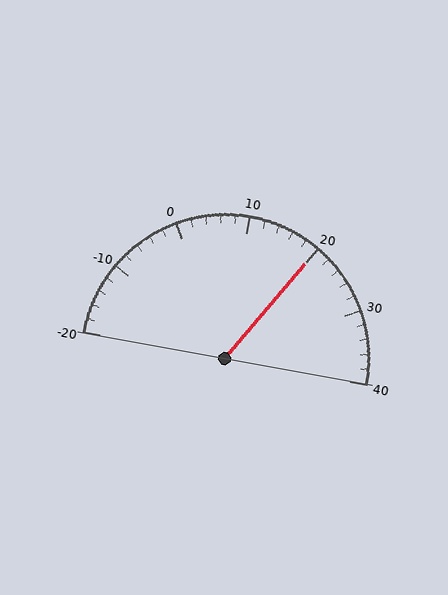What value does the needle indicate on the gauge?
The needle indicates approximately 20.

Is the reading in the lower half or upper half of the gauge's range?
The reading is in the upper half of the range (-20 to 40).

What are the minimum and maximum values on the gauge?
The gauge ranges from -20 to 40.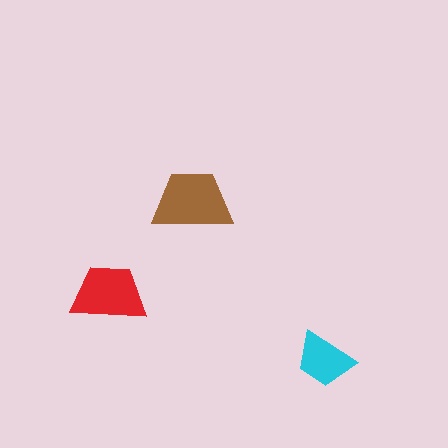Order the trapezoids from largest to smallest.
the brown one, the red one, the cyan one.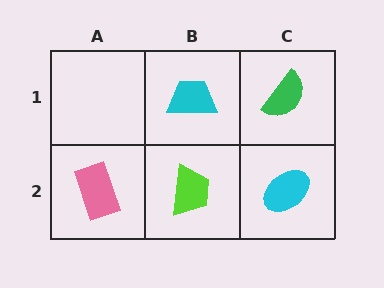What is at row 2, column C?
A cyan ellipse.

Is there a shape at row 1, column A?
No, that cell is empty.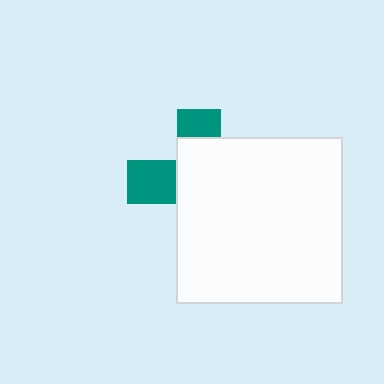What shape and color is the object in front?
The object in front is a white square.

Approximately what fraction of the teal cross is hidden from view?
Roughly 69% of the teal cross is hidden behind the white square.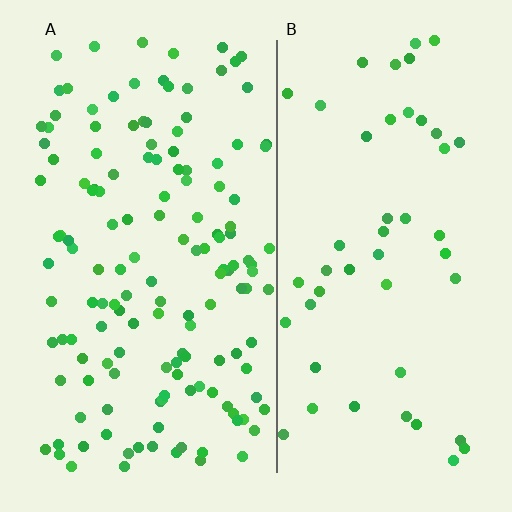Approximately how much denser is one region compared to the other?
Approximately 3.0× — region A over region B.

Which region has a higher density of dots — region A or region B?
A (the left).